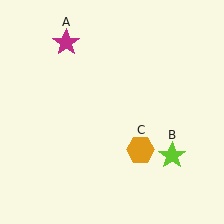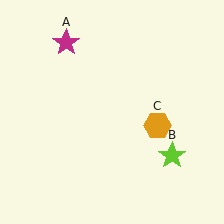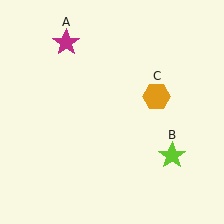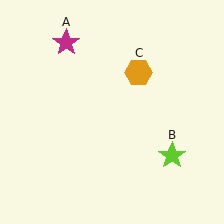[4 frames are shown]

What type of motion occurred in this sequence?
The orange hexagon (object C) rotated counterclockwise around the center of the scene.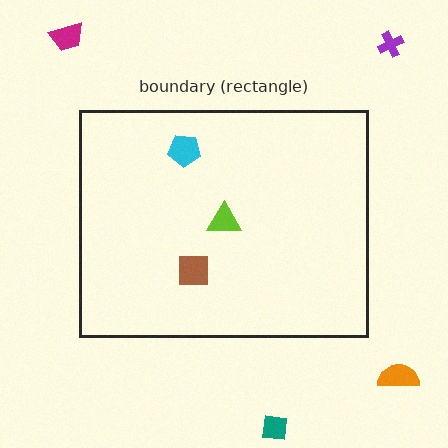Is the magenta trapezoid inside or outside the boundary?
Outside.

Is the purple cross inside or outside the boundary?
Outside.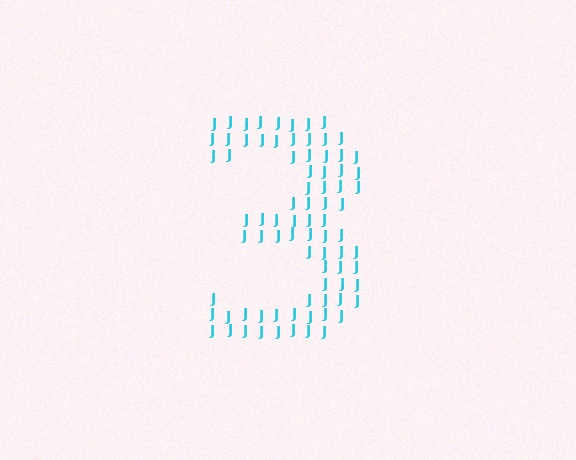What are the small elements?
The small elements are letter J's.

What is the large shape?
The large shape is the digit 3.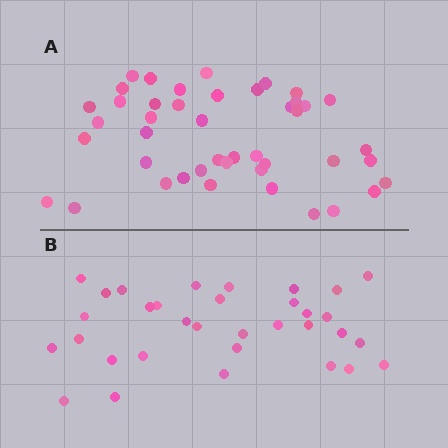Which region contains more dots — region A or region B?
Region A (the top region) has more dots.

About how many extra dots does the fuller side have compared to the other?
Region A has roughly 12 or so more dots than region B.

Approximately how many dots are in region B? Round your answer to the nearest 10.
About 30 dots. (The exact count is 33, which rounds to 30.)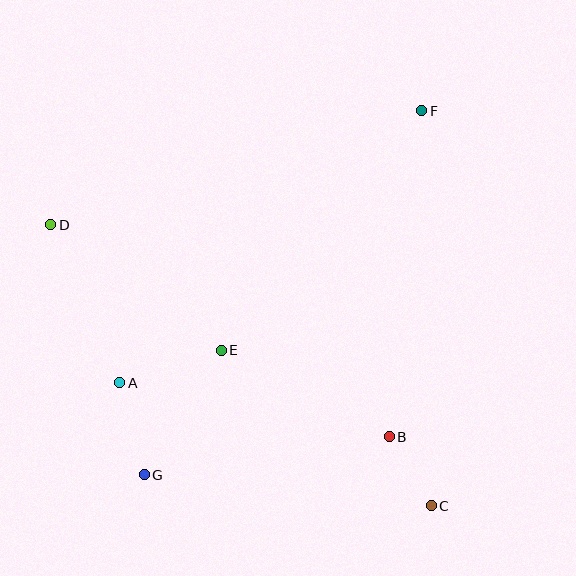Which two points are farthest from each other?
Points C and D are farthest from each other.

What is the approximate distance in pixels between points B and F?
The distance between B and F is approximately 328 pixels.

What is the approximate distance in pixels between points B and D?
The distance between B and D is approximately 400 pixels.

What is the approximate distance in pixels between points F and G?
The distance between F and G is approximately 458 pixels.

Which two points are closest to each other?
Points B and C are closest to each other.